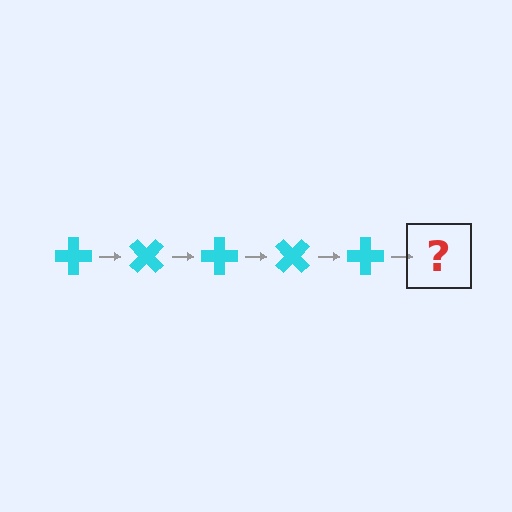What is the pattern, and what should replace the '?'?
The pattern is that the cross rotates 45 degrees each step. The '?' should be a cyan cross rotated 225 degrees.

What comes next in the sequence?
The next element should be a cyan cross rotated 225 degrees.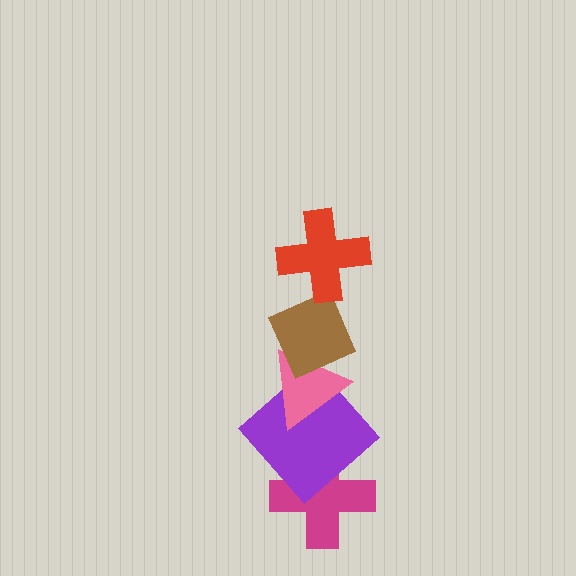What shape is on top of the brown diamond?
The red cross is on top of the brown diamond.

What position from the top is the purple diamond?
The purple diamond is 4th from the top.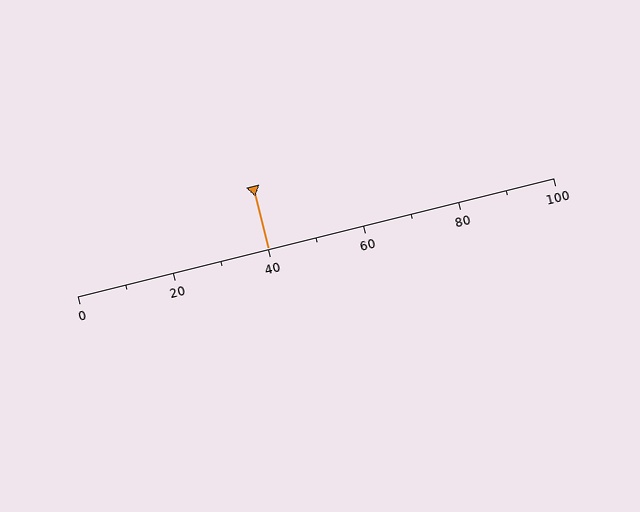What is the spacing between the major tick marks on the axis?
The major ticks are spaced 20 apart.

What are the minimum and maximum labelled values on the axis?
The axis runs from 0 to 100.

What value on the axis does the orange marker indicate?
The marker indicates approximately 40.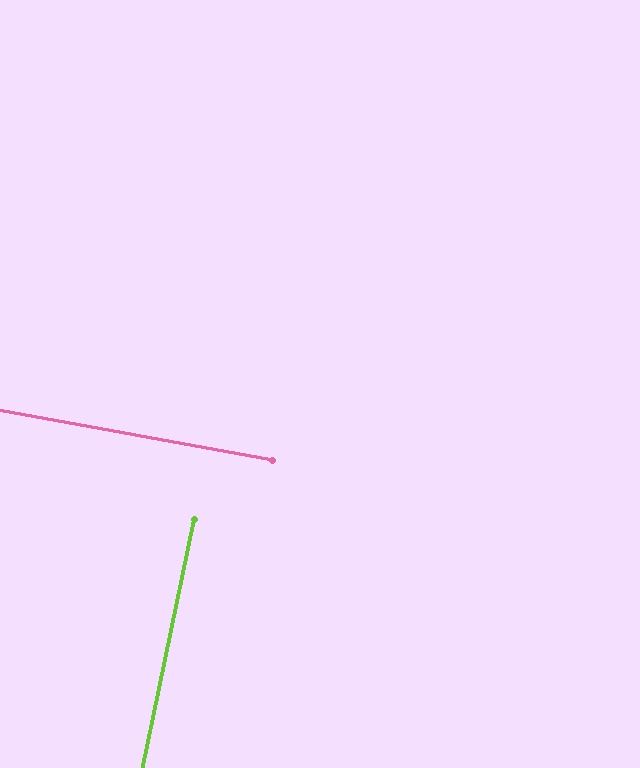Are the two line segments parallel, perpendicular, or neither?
Perpendicular — they meet at approximately 89°.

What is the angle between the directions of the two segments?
Approximately 89 degrees.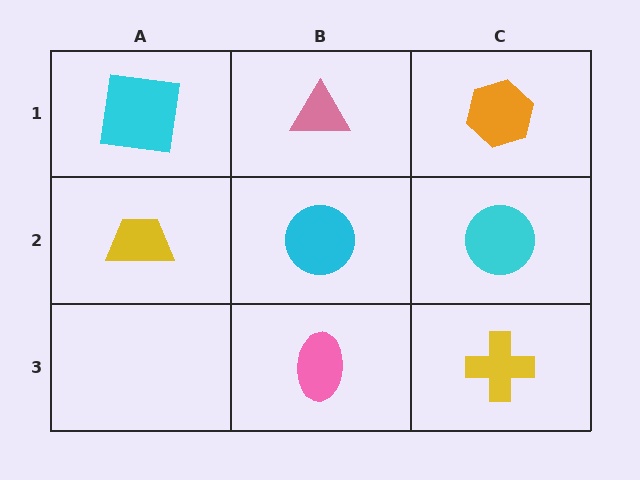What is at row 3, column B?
A pink ellipse.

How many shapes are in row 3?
2 shapes.